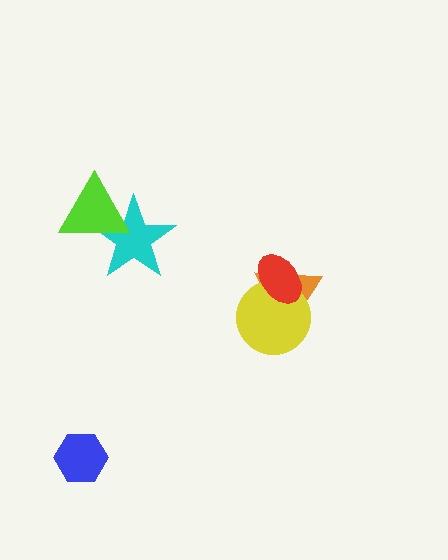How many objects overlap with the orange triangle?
2 objects overlap with the orange triangle.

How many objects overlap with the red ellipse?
2 objects overlap with the red ellipse.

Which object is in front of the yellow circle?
The red ellipse is in front of the yellow circle.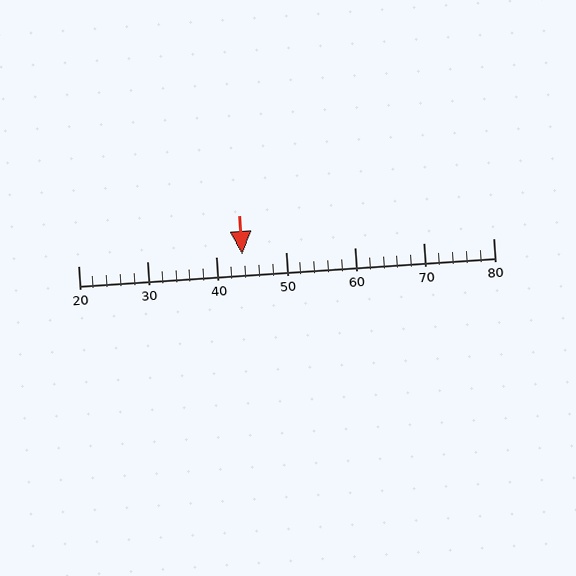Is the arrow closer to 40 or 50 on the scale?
The arrow is closer to 40.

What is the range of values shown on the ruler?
The ruler shows values from 20 to 80.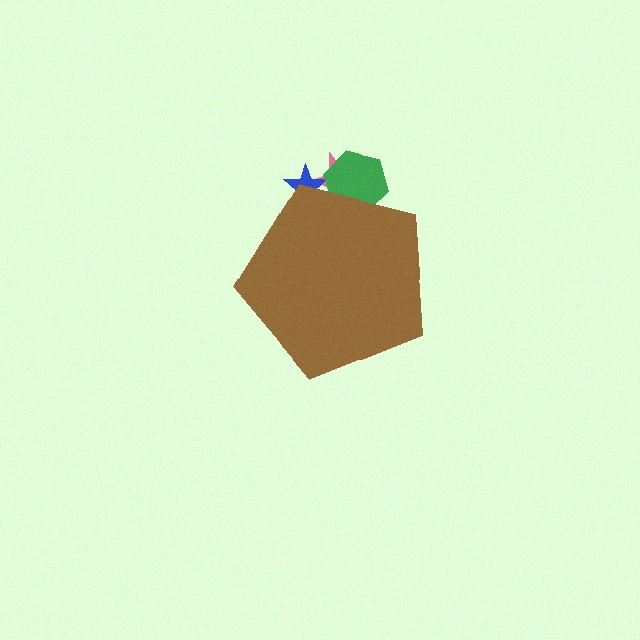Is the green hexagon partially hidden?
Yes, the green hexagon is partially hidden behind the brown pentagon.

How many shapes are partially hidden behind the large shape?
3 shapes are partially hidden.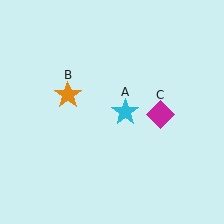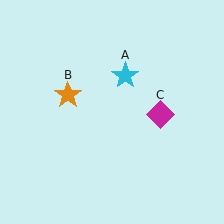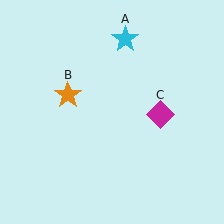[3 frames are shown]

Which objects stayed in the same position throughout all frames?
Orange star (object B) and magenta diamond (object C) remained stationary.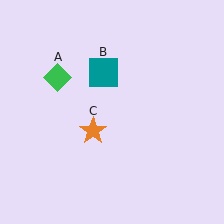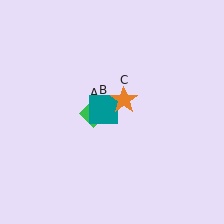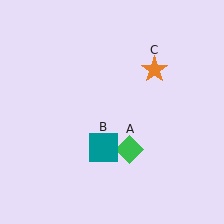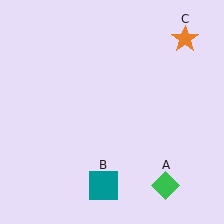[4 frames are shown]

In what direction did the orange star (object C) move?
The orange star (object C) moved up and to the right.